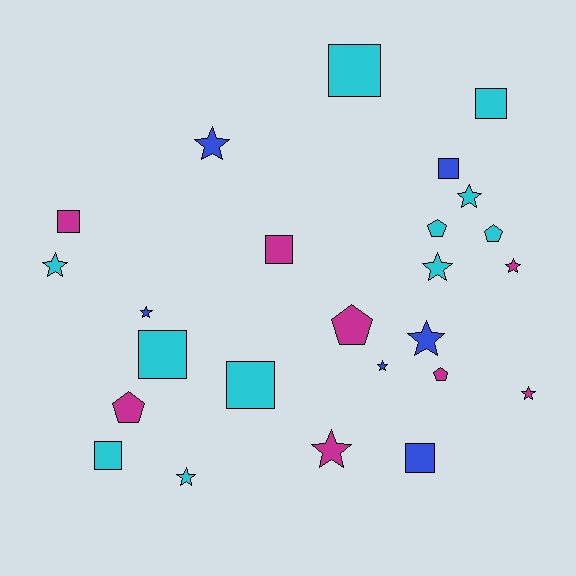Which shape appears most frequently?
Star, with 11 objects.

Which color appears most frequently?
Cyan, with 11 objects.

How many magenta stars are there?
There are 3 magenta stars.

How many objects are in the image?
There are 25 objects.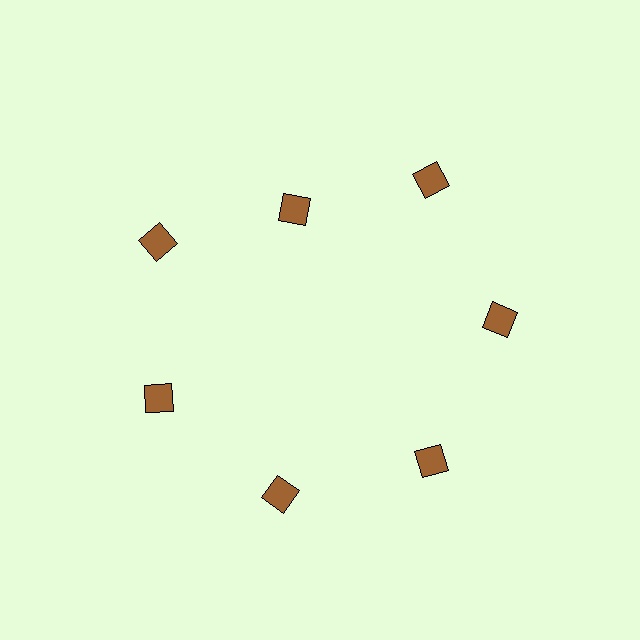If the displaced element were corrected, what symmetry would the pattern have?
It would have 7-fold rotational symmetry — the pattern would map onto itself every 51 degrees.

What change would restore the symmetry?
The symmetry would be restored by moving it outward, back onto the ring so that all 7 squares sit at equal angles and equal distance from the center.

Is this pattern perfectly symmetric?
No. The 7 brown squares are arranged in a ring, but one element near the 12 o'clock position is pulled inward toward the center, breaking the 7-fold rotational symmetry.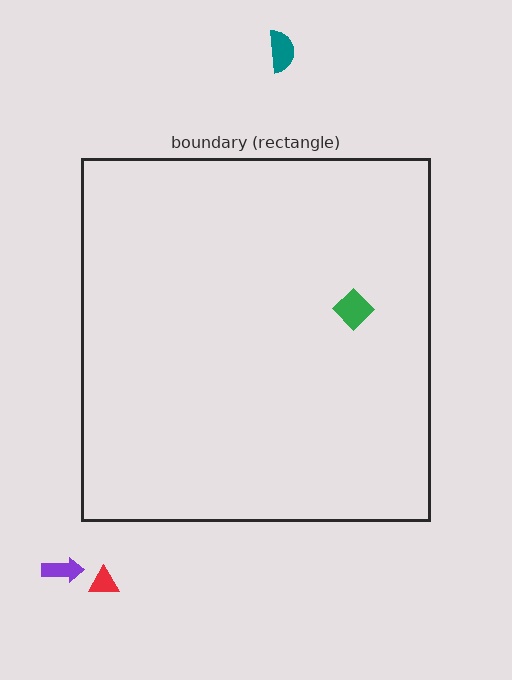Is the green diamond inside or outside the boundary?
Inside.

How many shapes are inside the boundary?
1 inside, 3 outside.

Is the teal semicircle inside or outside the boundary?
Outside.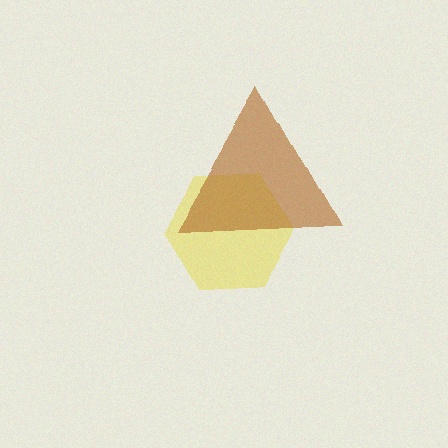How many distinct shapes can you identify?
There are 2 distinct shapes: a yellow hexagon, a brown triangle.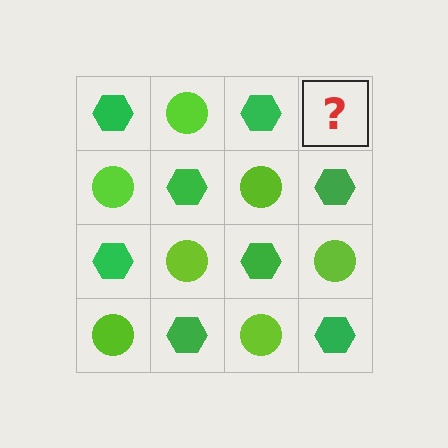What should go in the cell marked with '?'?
The missing cell should contain a lime circle.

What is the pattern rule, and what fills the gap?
The rule is that it alternates green hexagon and lime circle in a checkerboard pattern. The gap should be filled with a lime circle.